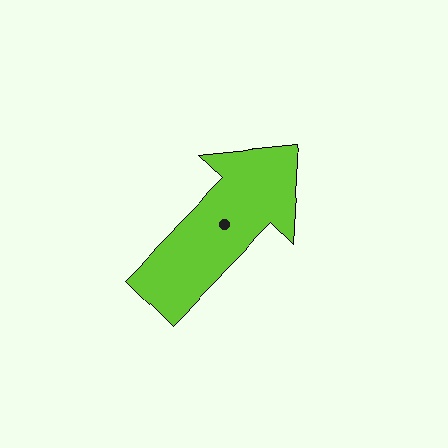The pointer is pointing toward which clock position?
Roughly 1 o'clock.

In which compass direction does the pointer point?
Northeast.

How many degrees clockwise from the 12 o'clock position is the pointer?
Approximately 44 degrees.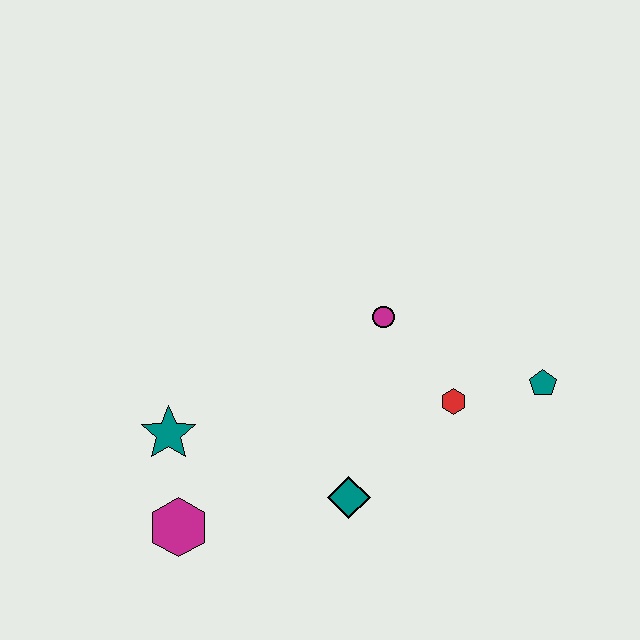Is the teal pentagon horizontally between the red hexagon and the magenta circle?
No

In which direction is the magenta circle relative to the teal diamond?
The magenta circle is above the teal diamond.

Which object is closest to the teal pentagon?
The red hexagon is closest to the teal pentagon.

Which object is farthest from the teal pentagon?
The magenta hexagon is farthest from the teal pentagon.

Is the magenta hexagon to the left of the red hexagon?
Yes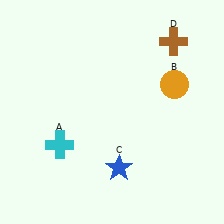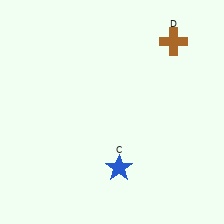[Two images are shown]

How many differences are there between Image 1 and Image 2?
There are 2 differences between the two images.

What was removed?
The cyan cross (A), the orange circle (B) were removed in Image 2.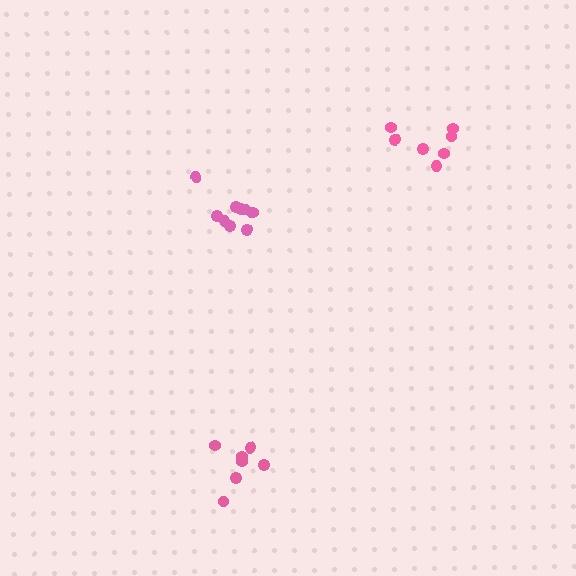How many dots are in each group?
Group 1: 7 dots, Group 2: 9 dots, Group 3: 7 dots (23 total).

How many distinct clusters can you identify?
There are 3 distinct clusters.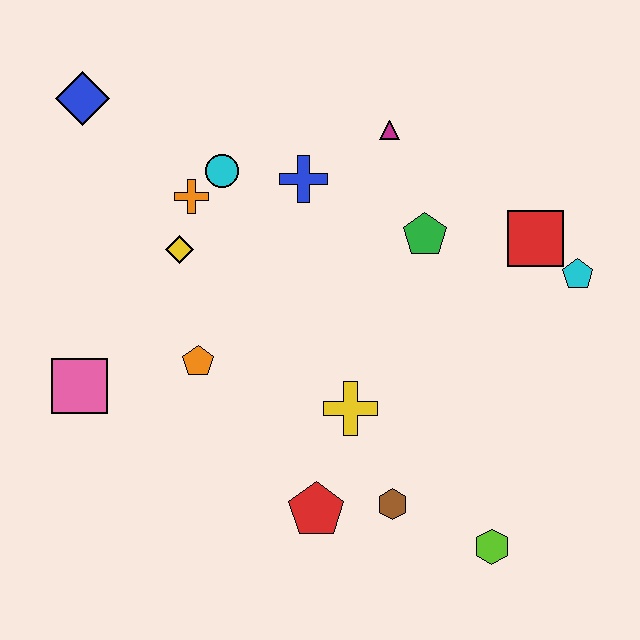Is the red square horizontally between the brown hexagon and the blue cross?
No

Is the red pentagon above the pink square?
No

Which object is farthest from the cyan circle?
The lime hexagon is farthest from the cyan circle.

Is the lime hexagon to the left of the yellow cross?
No